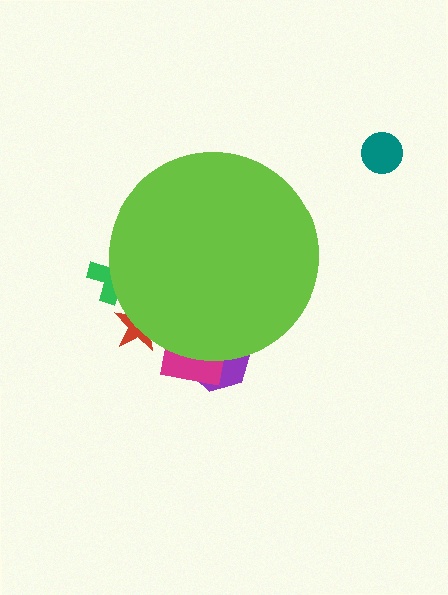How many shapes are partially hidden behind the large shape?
4 shapes are partially hidden.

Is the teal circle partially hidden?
No, the teal circle is fully visible.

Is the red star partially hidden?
Yes, the red star is partially hidden behind the lime circle.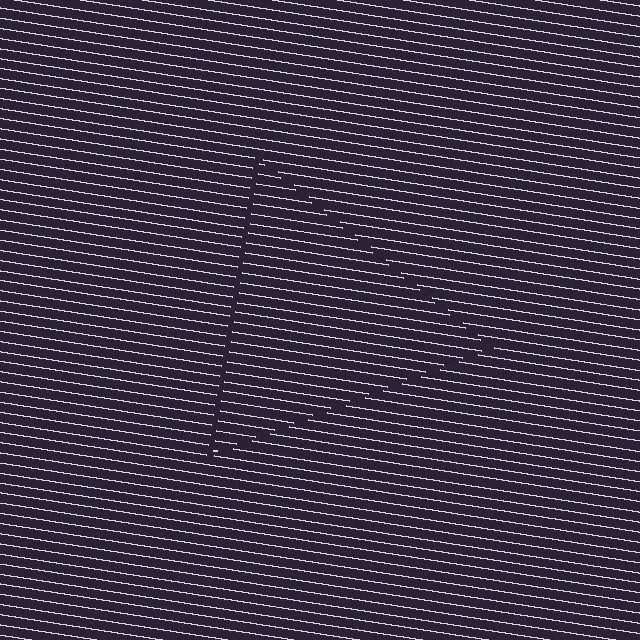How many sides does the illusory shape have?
3 sides — the line-ends trace a triangle.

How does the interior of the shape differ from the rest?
The interior of the shape contains the same grating, shifted by half a period — the contour is defined by the phase discontinuity where line-ends from the inner and outer gratings abut.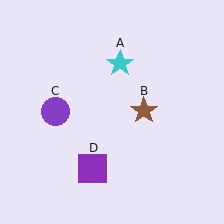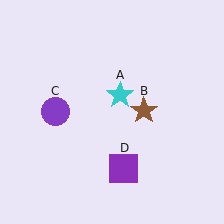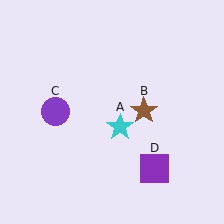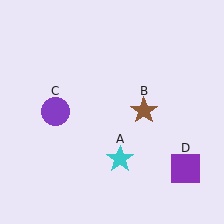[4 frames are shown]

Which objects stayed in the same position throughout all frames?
Brown star (object B) and purple circle (object C) remained stationary.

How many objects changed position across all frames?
2 objects changed position: cyan star (object A), purple square (object D).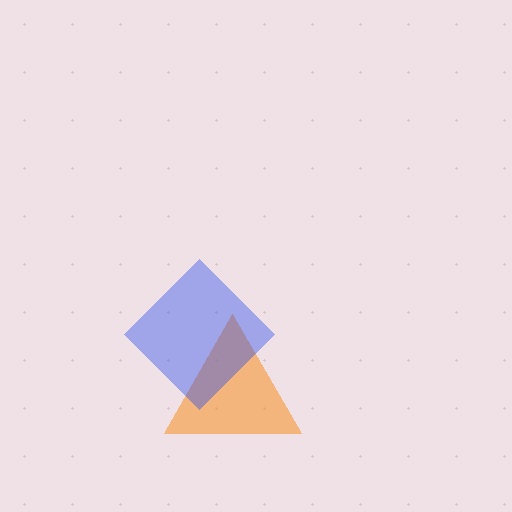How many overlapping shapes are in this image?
There are 2 overlapping shapes in the image.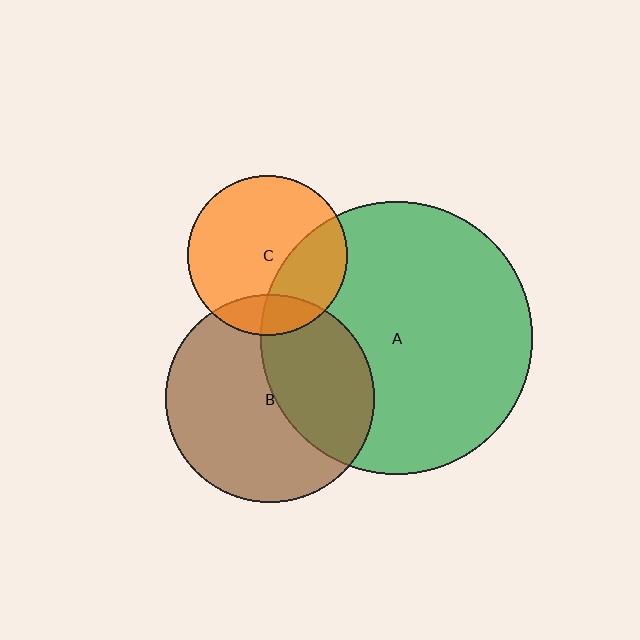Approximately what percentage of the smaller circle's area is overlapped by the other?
Approximately 30%.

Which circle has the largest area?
Circle A (green).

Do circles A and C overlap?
Yes.